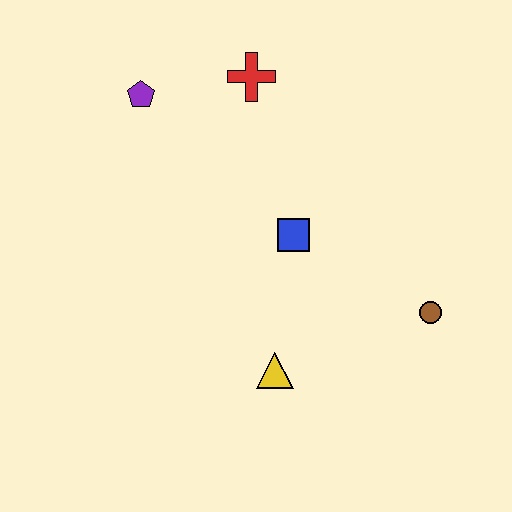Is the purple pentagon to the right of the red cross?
No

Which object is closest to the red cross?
The purple pentagon is closest to the red cross.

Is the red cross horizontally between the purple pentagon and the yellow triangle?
Yes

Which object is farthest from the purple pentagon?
The brown circle is farthest from the purple pentagon.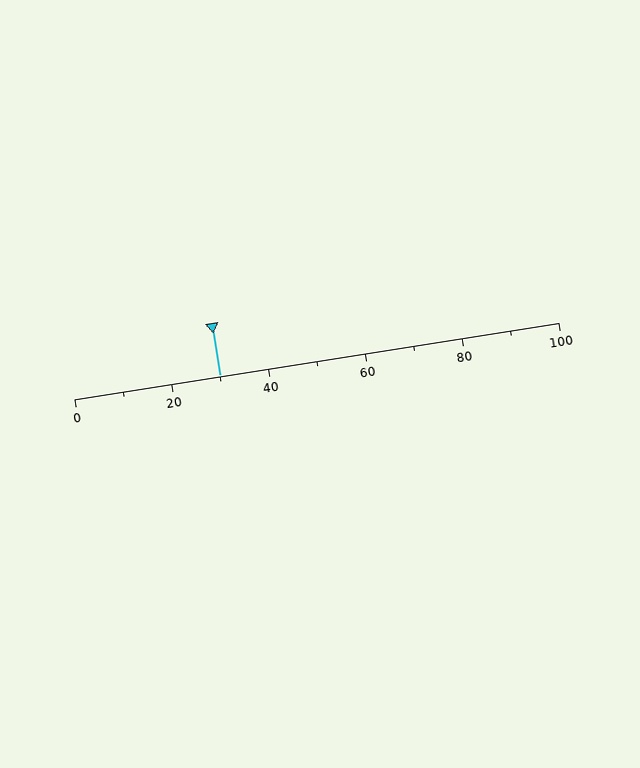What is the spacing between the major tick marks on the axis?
The major ticks are spaced 20 apart.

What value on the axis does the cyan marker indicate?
The marker indicates approximately 30.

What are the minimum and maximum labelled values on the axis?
The axis runs from 0 to 100.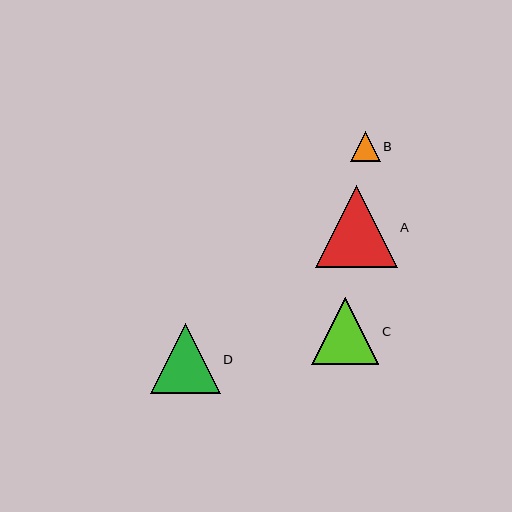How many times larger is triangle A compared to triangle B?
Triangle A is approximately 2.7 times the size of triangle B.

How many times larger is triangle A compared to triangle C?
Triangle A is approximately 1.2 times the size of triangle C.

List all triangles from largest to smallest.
From largest to smallest: A, D, C, B.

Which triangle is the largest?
Triangle A is the largest with a size of approximately 82 pixels.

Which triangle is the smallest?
Triangle B is the smallest with a size of approximately 30 pixels.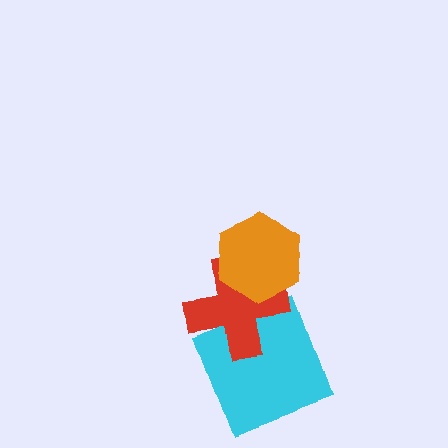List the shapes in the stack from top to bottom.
From top to bottom: the orange hexagon, the red cross, the cyan square.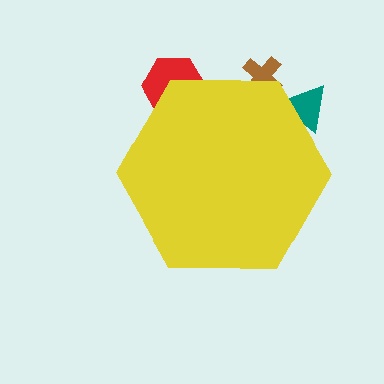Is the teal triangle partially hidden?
Yes, the teal triangle is partially hidden behind the yellow hexagon.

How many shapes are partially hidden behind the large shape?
3 shapes are partially hidden.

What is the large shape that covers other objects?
A yellow hexagon.